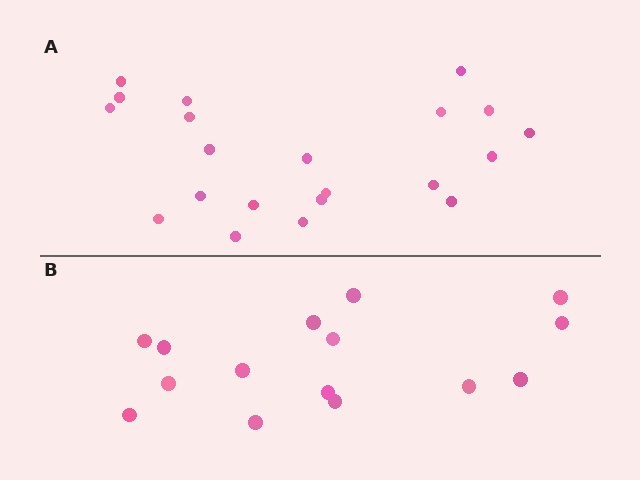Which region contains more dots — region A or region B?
Region A (the top region) has more dots.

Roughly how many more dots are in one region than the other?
Region A has about 6 more dots than region B.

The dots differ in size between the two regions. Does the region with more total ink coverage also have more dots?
No. Region B has more total ink coverage because its dots are larger, but region A actually contains more individual dots. Total area can be misleading — the number of items is what matters here.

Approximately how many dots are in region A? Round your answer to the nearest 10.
About 20 dots. (The exact count is 21, which rounds to 20.)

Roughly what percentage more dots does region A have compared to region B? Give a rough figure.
About 40% more.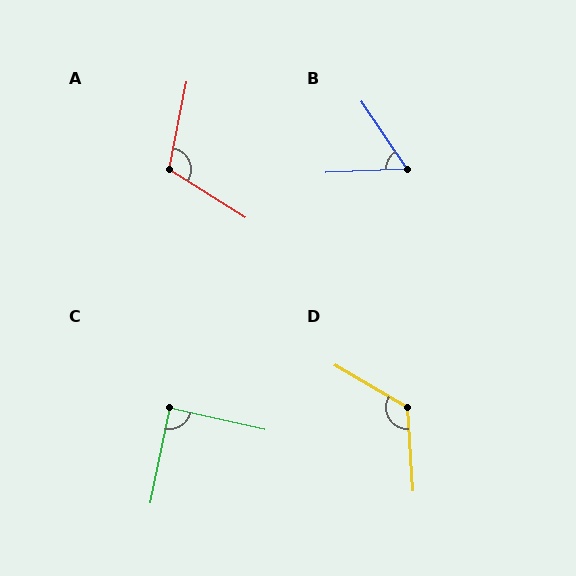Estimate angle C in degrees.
Approximately 89 degrees.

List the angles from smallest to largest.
B (58°), C (89°), A (111°), D (124°).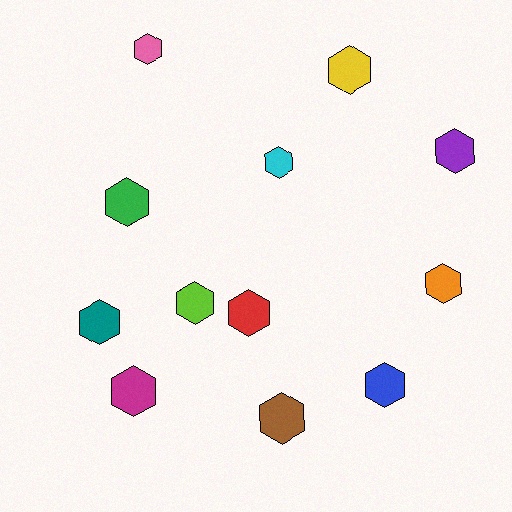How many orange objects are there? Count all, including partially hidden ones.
There is 1 orange object.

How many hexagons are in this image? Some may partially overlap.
There are 12 hexagons.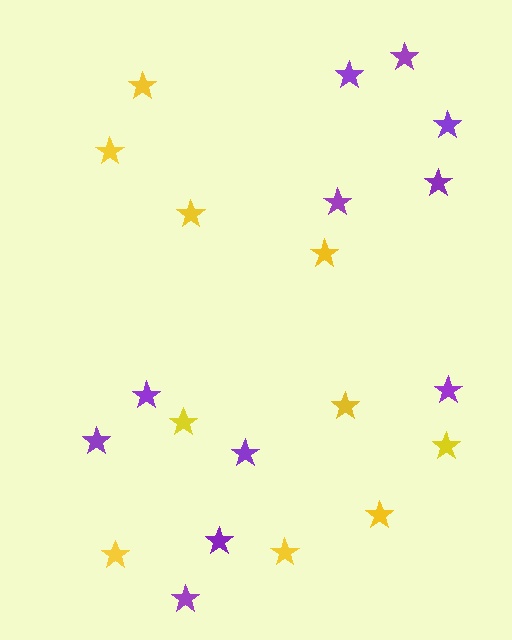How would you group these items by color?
There are 2 groups: one group of yellow stars (10) and one group of purple stars (11).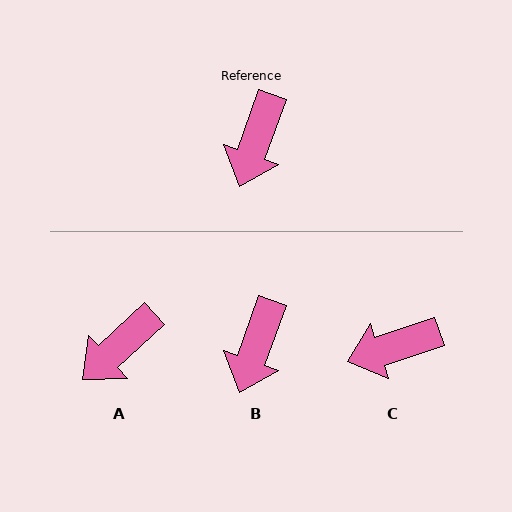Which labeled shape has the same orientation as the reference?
B.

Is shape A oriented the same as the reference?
No, it is off by about 28 degrees.